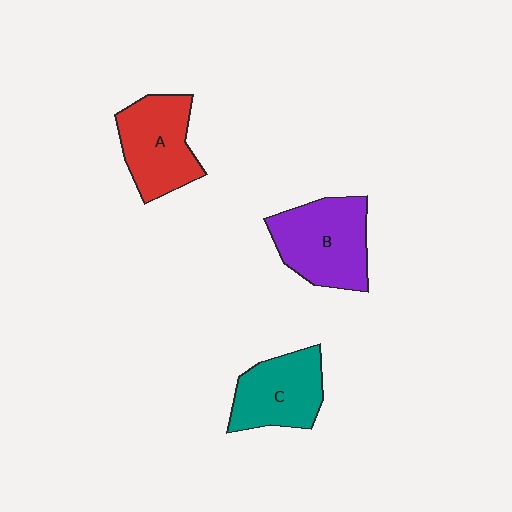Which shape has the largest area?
Shape B (purple).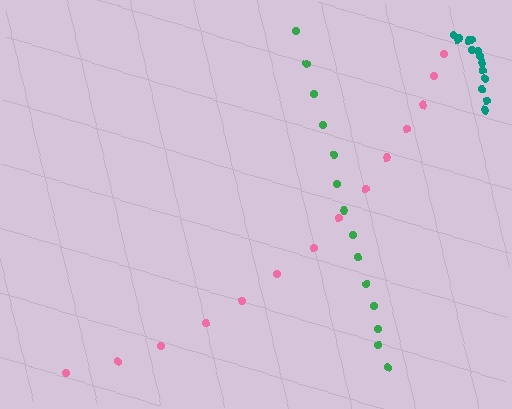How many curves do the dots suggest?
There are 3 distinct paths.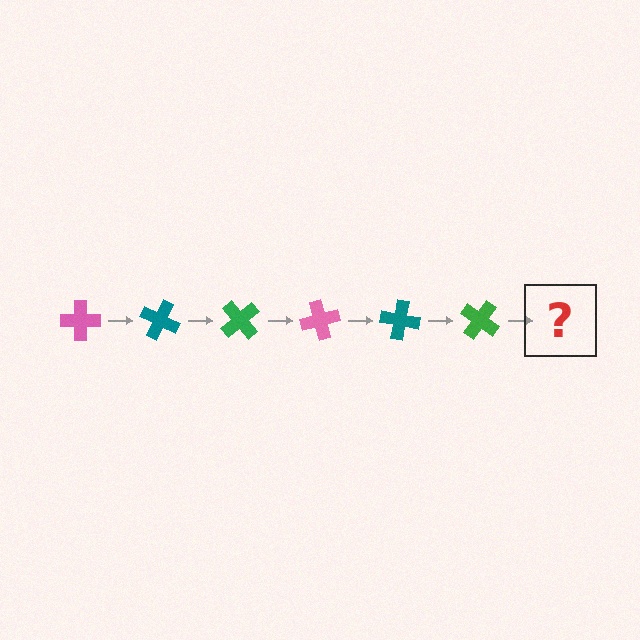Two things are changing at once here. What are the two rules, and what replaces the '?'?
The two rules are that it rotates 25 degrees each step and the color cycles through pink, teal, and green. The '?' should be a pink cross, rotated 150 degrees from the start.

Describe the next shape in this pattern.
It should be a pink cross, rotated 150 degrees from the start.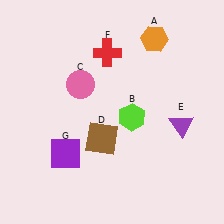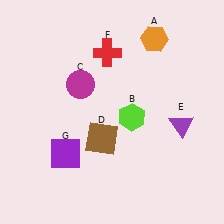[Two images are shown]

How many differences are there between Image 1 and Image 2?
There is 1 difference between the two images.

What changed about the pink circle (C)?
In Image 1, C is pink. In Image 2, it changed to magenta.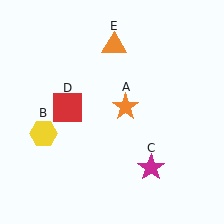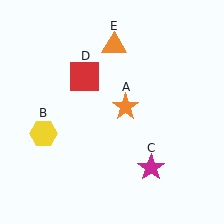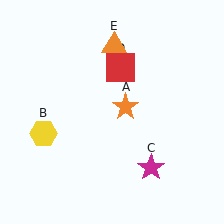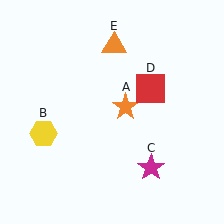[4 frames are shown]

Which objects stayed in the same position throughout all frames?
Orange star (object A) and yellow hexagon (object B) and magenta star (object C) and orange triangle (object E) remained stationary.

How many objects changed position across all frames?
1 object changed position: red square (object D).